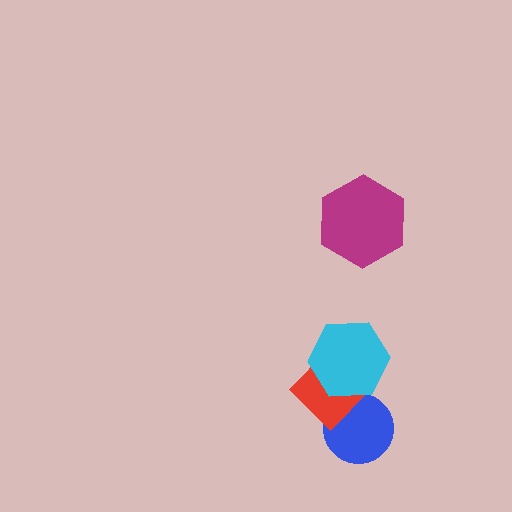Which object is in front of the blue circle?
The red diamond is in front of the blue circle.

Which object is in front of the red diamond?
The cyan hexagon is in front of the red diamond.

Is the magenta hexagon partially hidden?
No, no other shape covers it.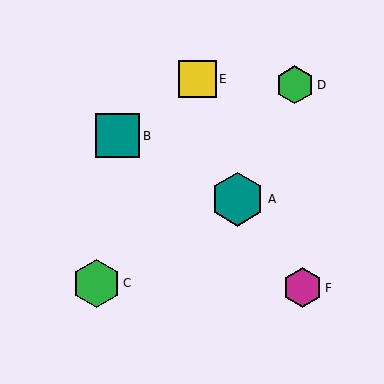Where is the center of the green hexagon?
The center of the green hexagon is at (97, 283).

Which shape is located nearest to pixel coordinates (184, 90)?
The yellow square (labeled E) at (197, 79) is nearest to that location.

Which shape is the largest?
The teal hexagon (labeled A) is the largest.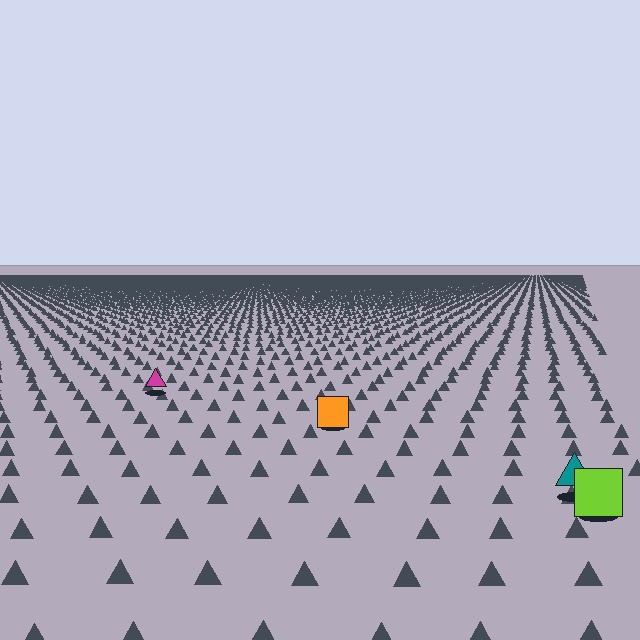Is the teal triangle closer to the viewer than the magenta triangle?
Yes. The teal triangle is closer — you can tell from the texture gradient: the ground texture is coarser near it.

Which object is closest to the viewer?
The lime square is closest. The texture marks near it are larger and more spread out.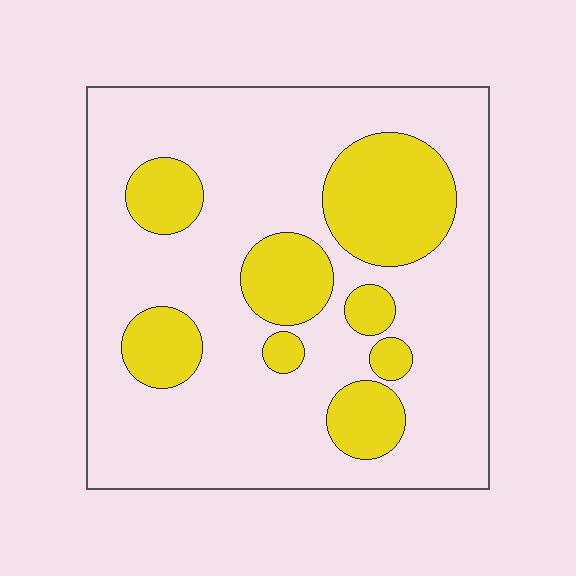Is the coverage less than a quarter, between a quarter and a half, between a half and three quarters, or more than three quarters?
Between a quarter and a half.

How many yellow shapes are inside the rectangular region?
8.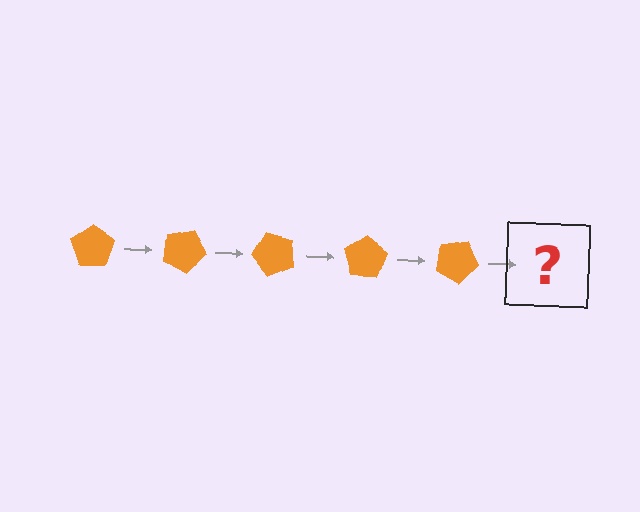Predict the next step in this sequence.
The next step is an orange pentagon rotated 125 degrees.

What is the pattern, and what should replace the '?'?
The pattern is that the pentagon rotates 25 degrees each step. The '?' should be an orange pentagon rotated 125 degrees.